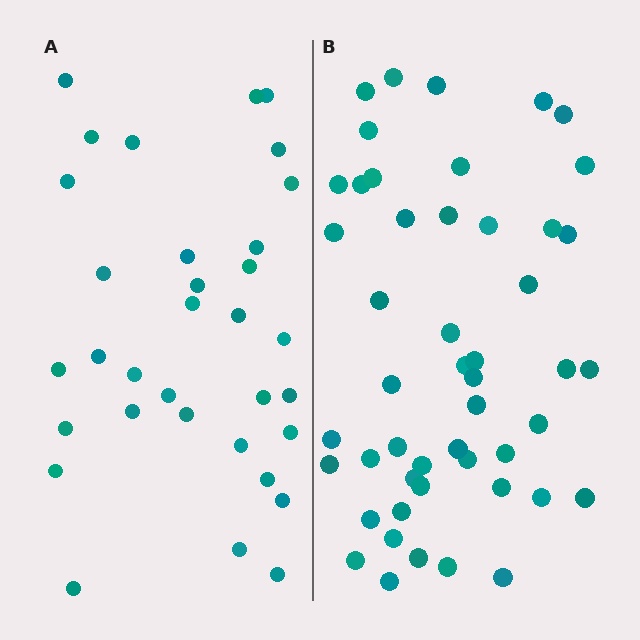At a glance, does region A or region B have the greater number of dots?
Region B (the right region) has more dots.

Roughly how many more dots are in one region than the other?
Region B has approximately 15 more dots than region A.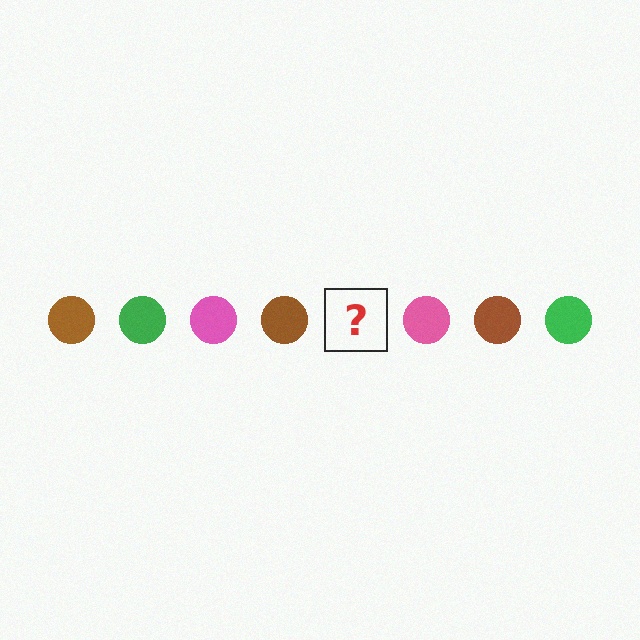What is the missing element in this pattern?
The missing element is a green circle.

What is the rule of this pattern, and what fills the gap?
The rule is that the pattern cycles through brown, green, pink circles. The gap should be filled with a green circle.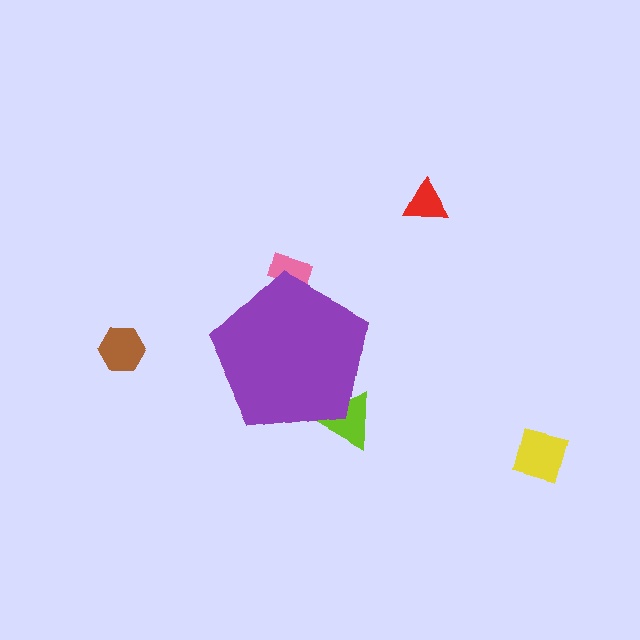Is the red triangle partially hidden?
No, the red triangle is fully visible.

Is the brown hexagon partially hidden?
No, the brown hexagon is fully visible.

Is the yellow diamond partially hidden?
No, the yellow diamond is fully visible.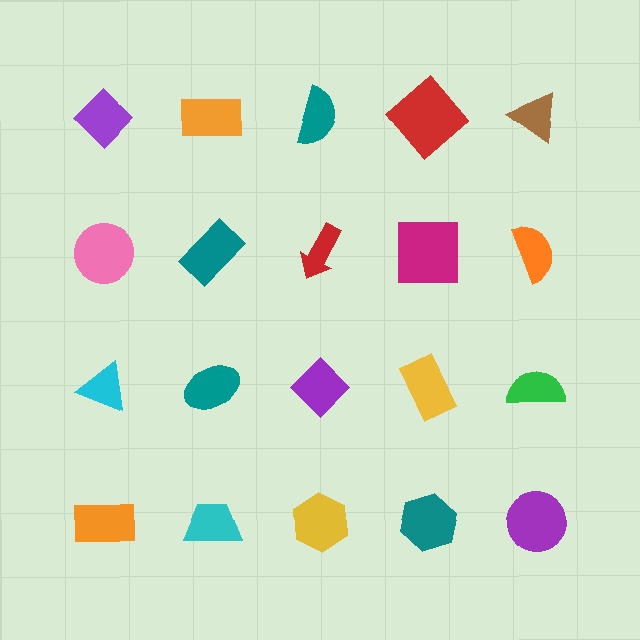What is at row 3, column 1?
A cyan triangle.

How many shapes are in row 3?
5 shapes.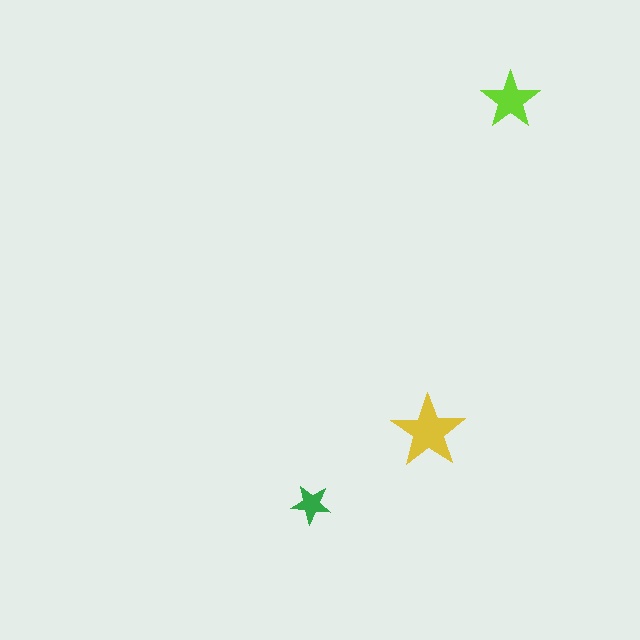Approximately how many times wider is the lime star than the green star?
About 1.5 times wider.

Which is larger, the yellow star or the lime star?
The yellow one.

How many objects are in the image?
There are 3 objects in the image.